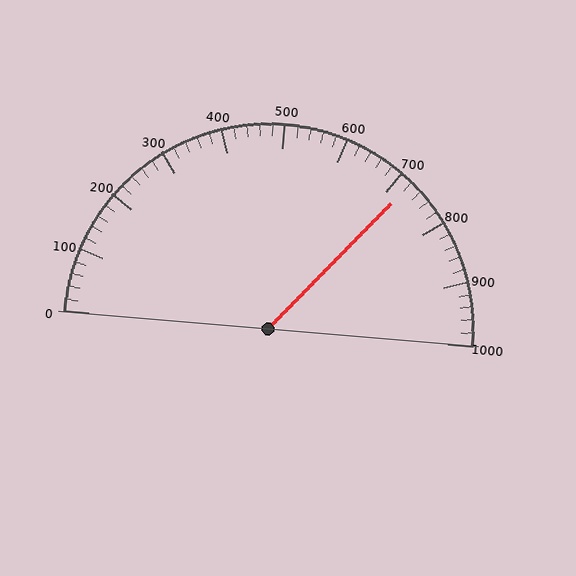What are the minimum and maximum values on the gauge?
The gauge ranges from 0 to 1000.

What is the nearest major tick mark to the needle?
The nearest major tick mark is 700.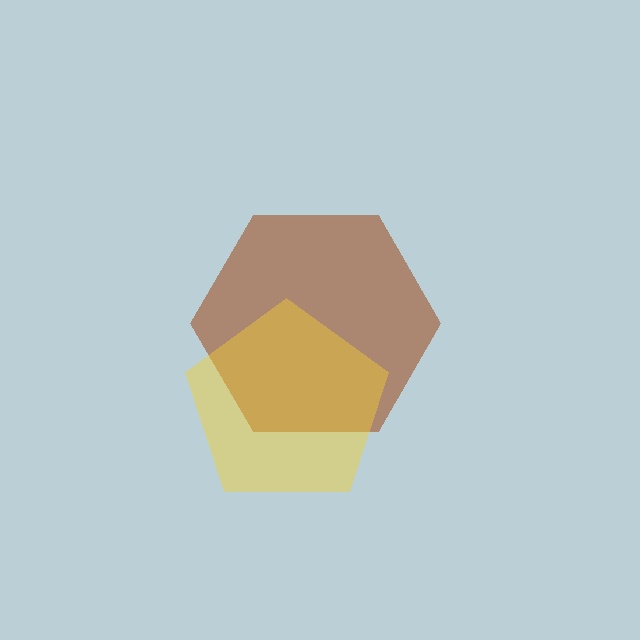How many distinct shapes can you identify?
There are 2 distinct shapes: a brown hexagon, a yellow pentagon.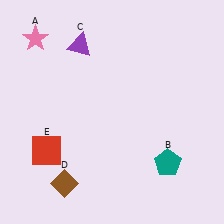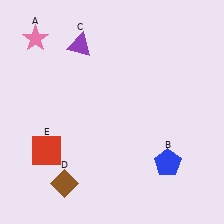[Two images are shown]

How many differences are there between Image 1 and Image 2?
There is 1 difference between the two images.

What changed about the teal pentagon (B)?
In Image 1, B is teal. In Image 2, it changed to blue.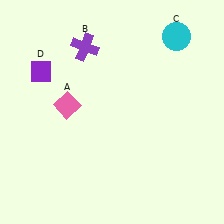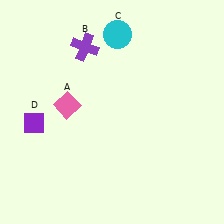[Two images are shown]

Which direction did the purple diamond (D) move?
The purple diamond (D) moved down.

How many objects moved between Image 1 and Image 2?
2 objects moved between the two images.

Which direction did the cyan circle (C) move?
The cyan circle (C) moved left.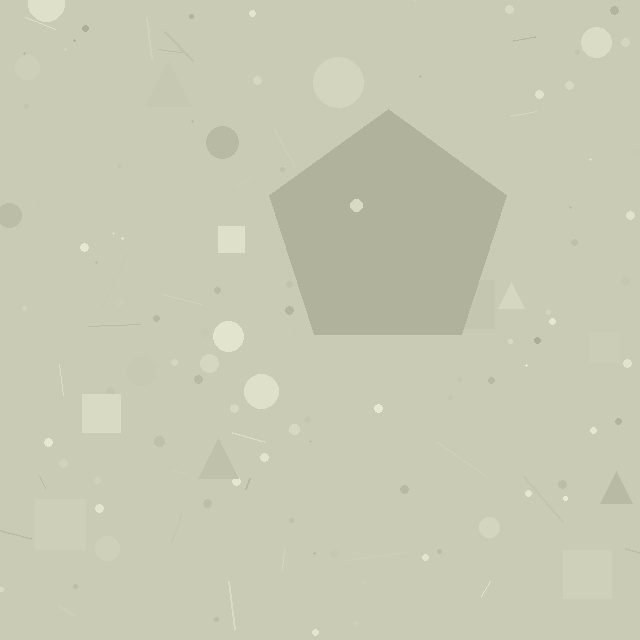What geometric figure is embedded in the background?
A pentagon is embedded in the background.